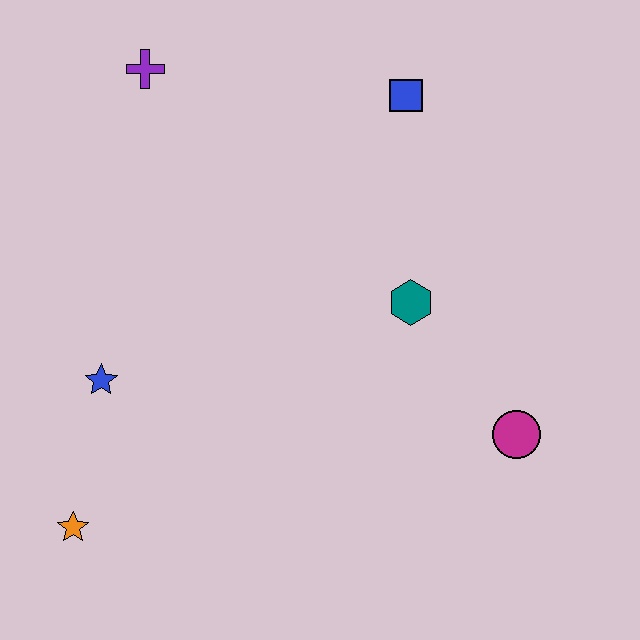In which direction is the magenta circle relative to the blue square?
The magenta circle is below the blue square.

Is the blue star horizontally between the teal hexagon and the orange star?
Yes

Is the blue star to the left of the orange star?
No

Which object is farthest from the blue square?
The orange star is farthest from the blue square.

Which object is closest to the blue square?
The teal hexagon is closest to the blue square.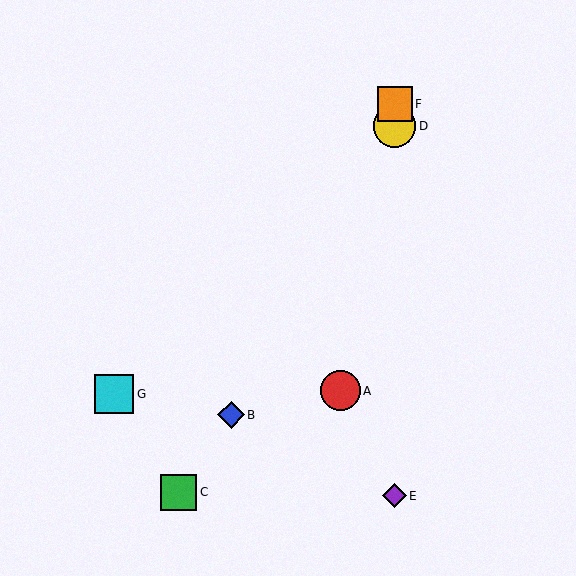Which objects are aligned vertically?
Objects D, E, F are aligned vertically.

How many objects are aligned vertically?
3 objects (D, E, F) are aligned vertically.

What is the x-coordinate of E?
Object E is at x≈395.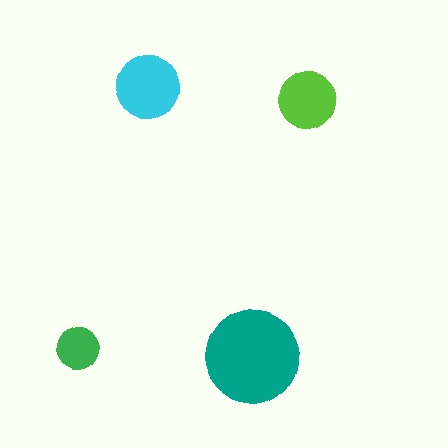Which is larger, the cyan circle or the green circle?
The cyan one.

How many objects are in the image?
There are 4 objects in the image.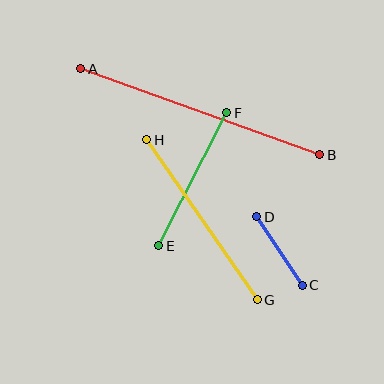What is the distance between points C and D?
The distance is approximately 82 pixels.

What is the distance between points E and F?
The distance is approximately 149 pixels.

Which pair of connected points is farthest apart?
Points A and B are farthest apart.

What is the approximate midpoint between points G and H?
The midpoint is at approximately (202, 220) pixels.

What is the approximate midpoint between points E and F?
The midpoint is at approximately (193, 179) pixels.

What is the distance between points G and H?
The distance is approximately 194 pixels.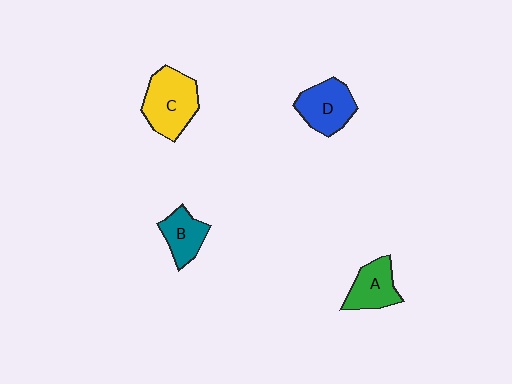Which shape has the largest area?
Shape C (yellow).